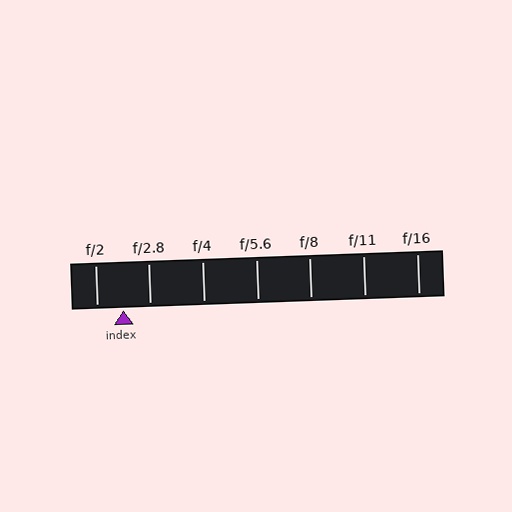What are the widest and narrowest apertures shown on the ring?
The widest aperture shown is f/2 and the narrowest is f/16.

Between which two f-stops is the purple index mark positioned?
The index mark is between f/2 and f/2.8.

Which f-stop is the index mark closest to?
The index mark is closest to f/2.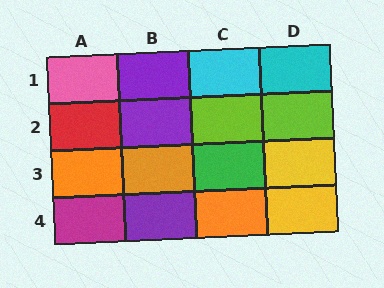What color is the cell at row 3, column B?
Orange.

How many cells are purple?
3 cells are purple.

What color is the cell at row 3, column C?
Green.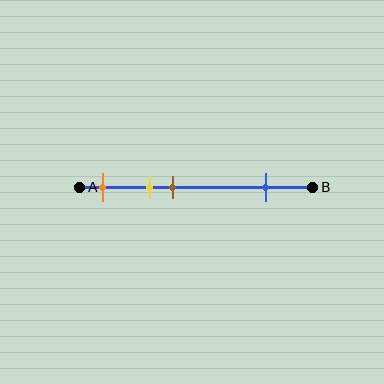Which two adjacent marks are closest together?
The yellow and brown marks are the closest adjacent pair.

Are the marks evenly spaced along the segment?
No, the marks are not evenly spaced.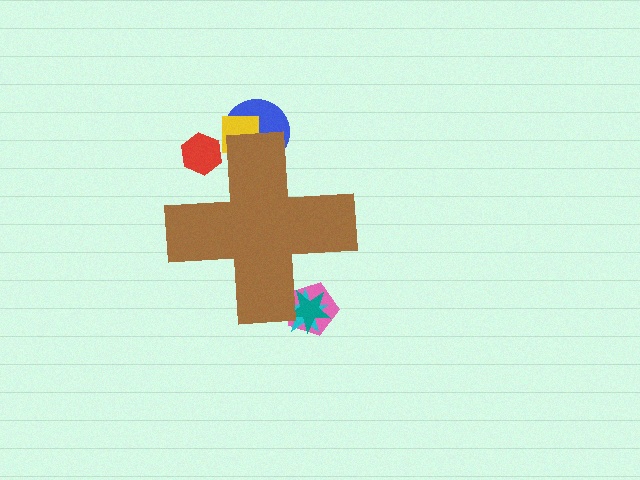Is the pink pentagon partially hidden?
Yes, the pink pentagon is partially hidden behind the brown cross.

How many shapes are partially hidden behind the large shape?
6 shapes are partially hidden.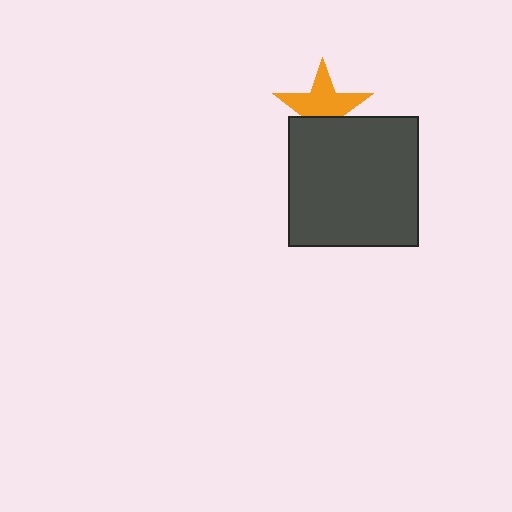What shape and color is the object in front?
The object in front is a dark gray square.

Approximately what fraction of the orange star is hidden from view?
Roughly 39% of the orange star is hidden behind the dark gray square.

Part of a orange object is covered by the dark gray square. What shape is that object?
It is a star.